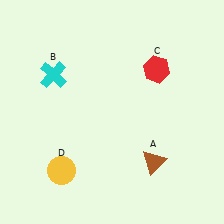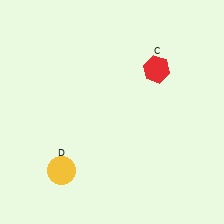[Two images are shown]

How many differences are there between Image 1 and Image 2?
There are 2 differences between the two images.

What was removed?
The brown triangle (A), the cyan cross (B) were removed in Image 2.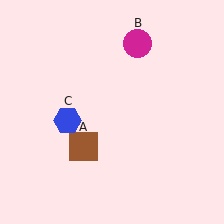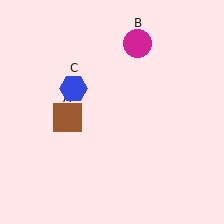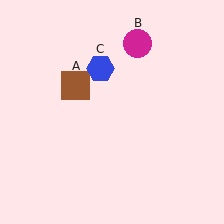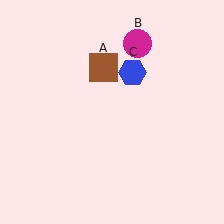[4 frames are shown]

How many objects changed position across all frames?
2 objects changed position: brown square (object A), blue hexagon (object C).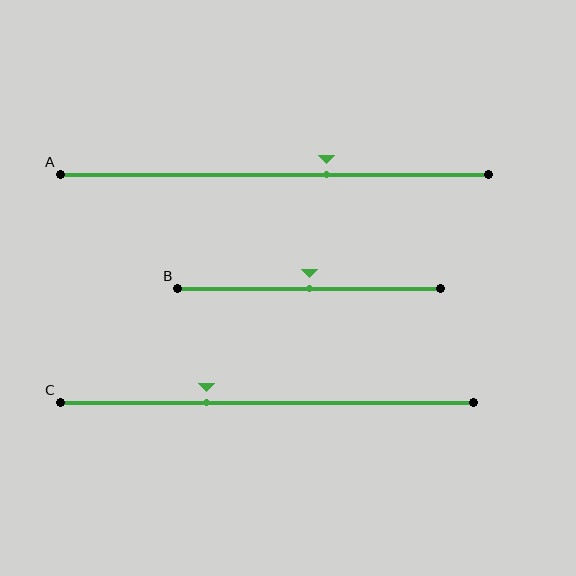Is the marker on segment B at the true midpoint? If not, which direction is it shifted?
Yes, the marker on segment B is at the true midpoint.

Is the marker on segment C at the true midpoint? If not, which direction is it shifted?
No, the marker on segment C is shifted to the left by about 15% of the segment length.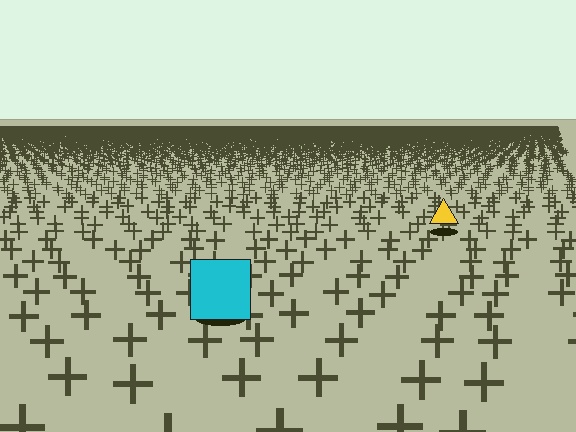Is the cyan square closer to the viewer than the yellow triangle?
Yes. The cyan square is closer — you can tell from the texture gradient: the ground texture is coarser near it.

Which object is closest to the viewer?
The cyan square is closest. The texture marks near it are larger and more spread out.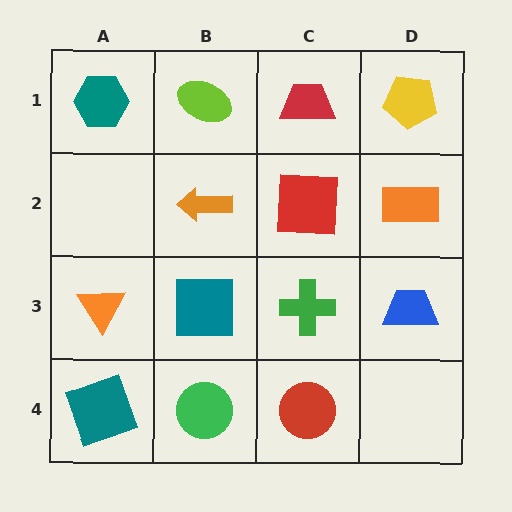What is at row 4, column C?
A red circle.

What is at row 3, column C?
A green cross.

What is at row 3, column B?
A teal square.